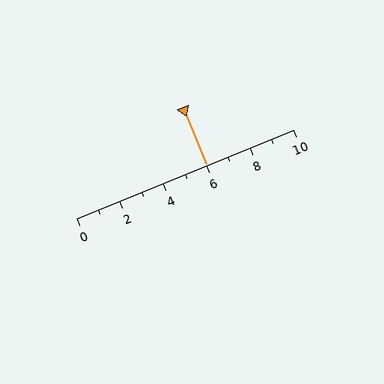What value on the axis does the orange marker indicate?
The marker indicates approximately 6.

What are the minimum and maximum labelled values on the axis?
The axis runs from 0 to 10.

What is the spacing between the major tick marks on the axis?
The major ticks are spaced 2 apart.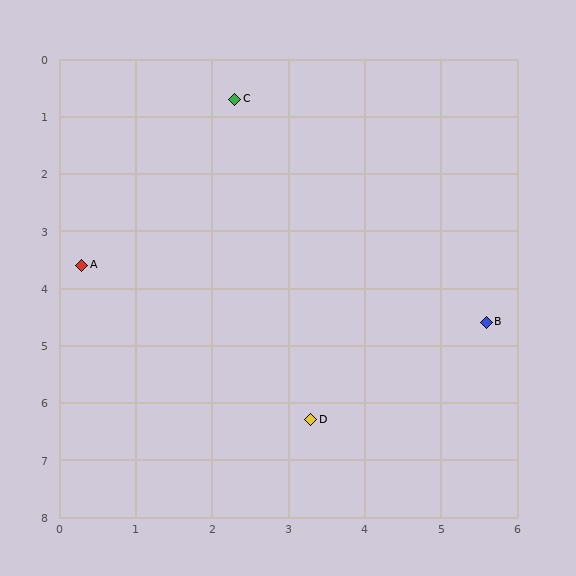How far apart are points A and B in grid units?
Points A and B are about 5.4 grid units apart.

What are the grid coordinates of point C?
Point C is at approximately (2.3, 0.7).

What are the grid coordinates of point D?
Point D is at approximately (3.3, 6.3).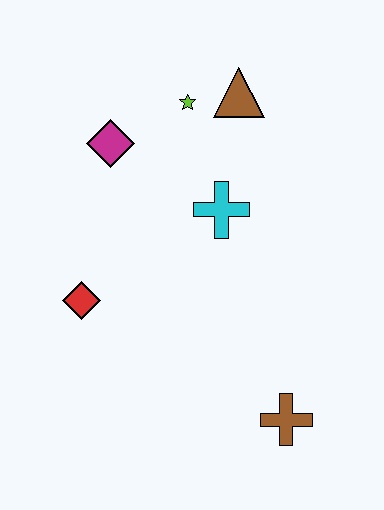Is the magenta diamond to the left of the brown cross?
Yes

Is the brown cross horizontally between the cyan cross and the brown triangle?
No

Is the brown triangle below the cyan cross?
No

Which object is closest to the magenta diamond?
The lime star is closest to the magenta diamond.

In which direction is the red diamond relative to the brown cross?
The red diamond is to the left of the brown cross.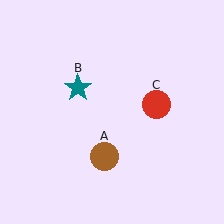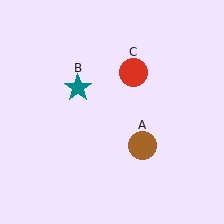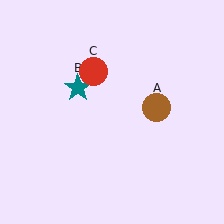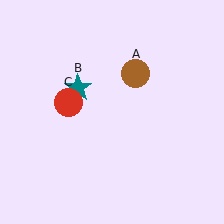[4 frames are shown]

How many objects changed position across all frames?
2 objects changed position: brown circle (object A), red circle (object C).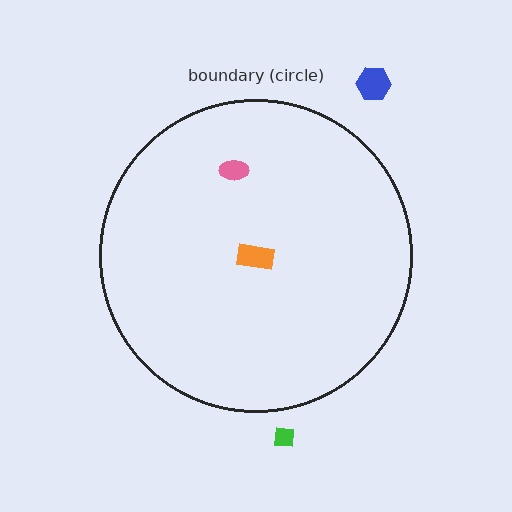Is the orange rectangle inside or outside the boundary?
Inside.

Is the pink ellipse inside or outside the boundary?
Inside.